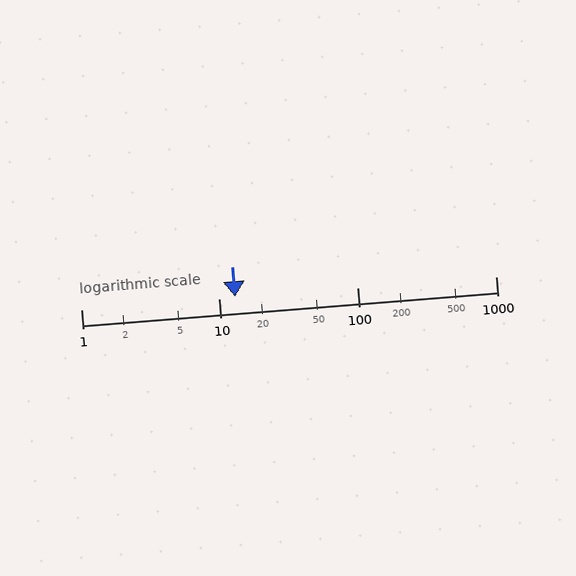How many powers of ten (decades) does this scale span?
The scale spans 3 decades, from 1 to 1000.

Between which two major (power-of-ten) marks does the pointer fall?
The pointer is between 10 and 100.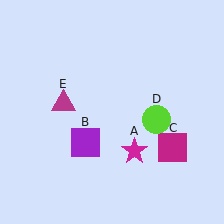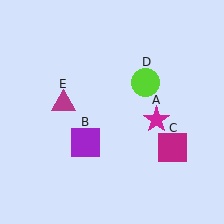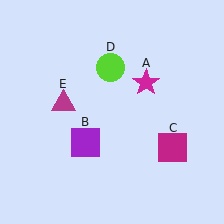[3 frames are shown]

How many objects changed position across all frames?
2 objects changed position: magenta star (object A), lime circle (object D).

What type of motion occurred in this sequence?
The magenta star (object A), lime circle (object D) rotated counterclockwise around the center of the scene.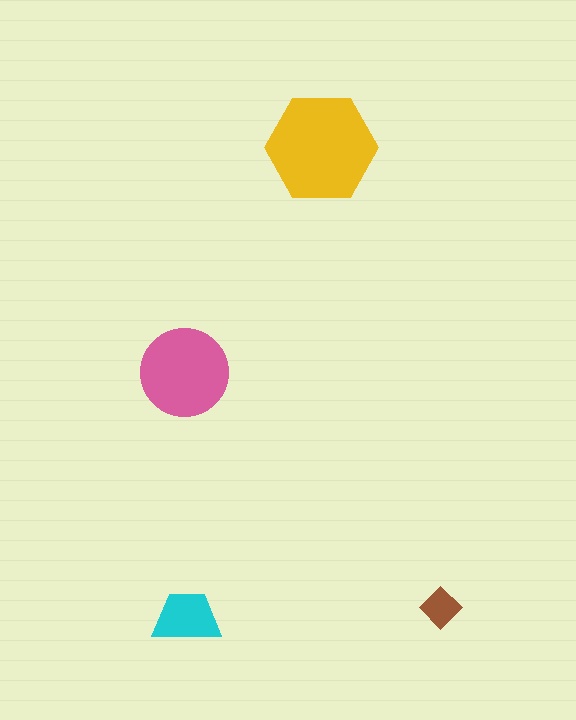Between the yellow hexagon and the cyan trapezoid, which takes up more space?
The yellow hexagon.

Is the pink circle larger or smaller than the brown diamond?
Larger.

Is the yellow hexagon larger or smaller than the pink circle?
Larger.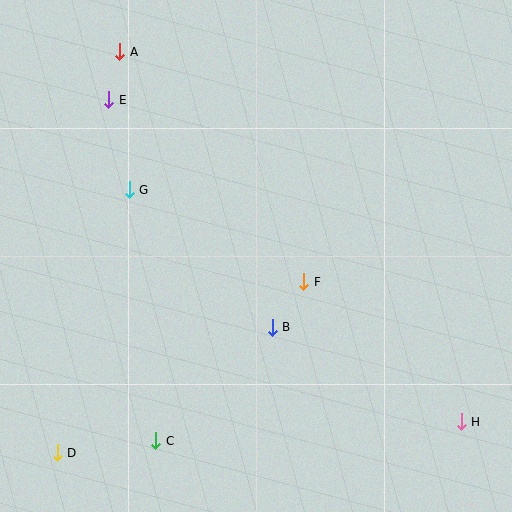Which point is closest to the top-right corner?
Point F is closest to the top-right corner.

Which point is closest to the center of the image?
Point F at (304, 282) is closest to the center.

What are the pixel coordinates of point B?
Point B is at (272, 327).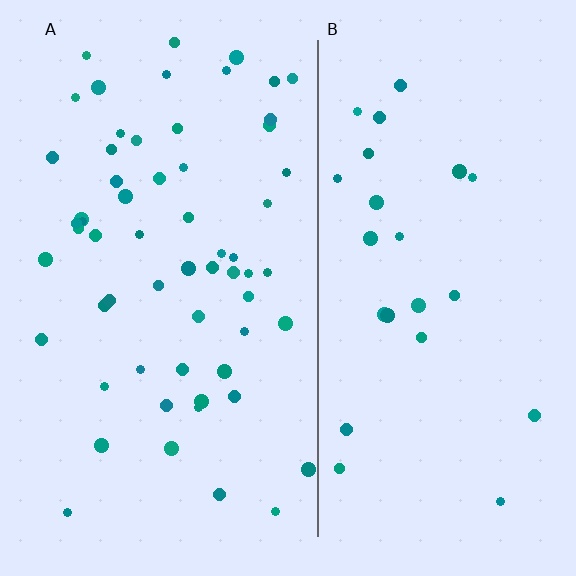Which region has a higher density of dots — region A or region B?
A (the left).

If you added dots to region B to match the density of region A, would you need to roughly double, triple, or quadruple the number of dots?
Approximately double.